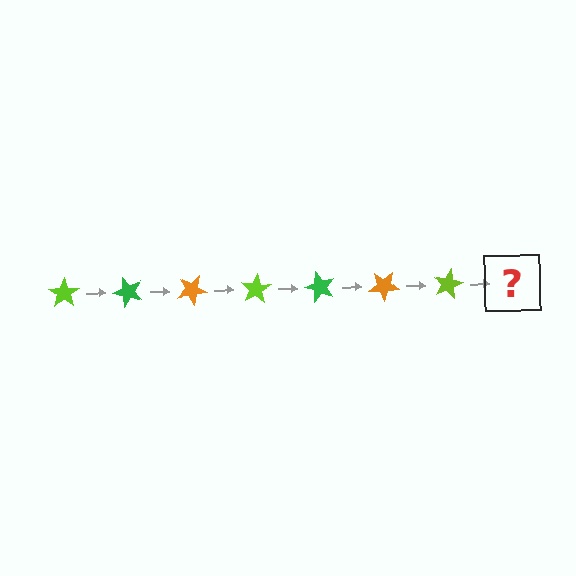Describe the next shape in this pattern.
It should be a green star, rotated 350 degrees from the start.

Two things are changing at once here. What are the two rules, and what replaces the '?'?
The two rules are that it rotates 50 degrees each step and the color cycles through lime, green, and orange. The '?' should be a green star, rotated 350 degrees from the start.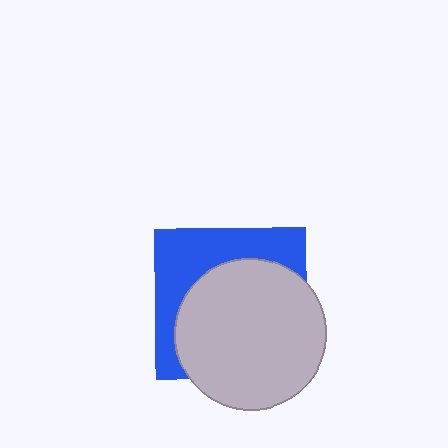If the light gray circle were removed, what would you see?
You would see the complete blue square.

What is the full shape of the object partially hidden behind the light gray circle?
The partially hidden object is a blue square.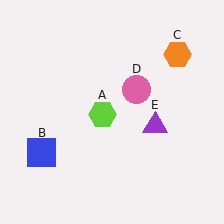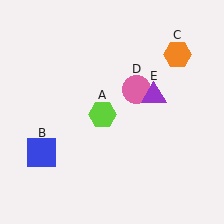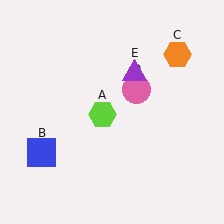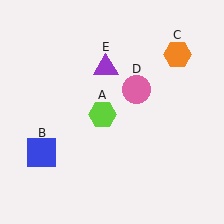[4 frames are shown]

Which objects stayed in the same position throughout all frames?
Lime hexagon (object A) and blue square (object B) and orange hexagon (object C) and pink circle (object D) remained stationary.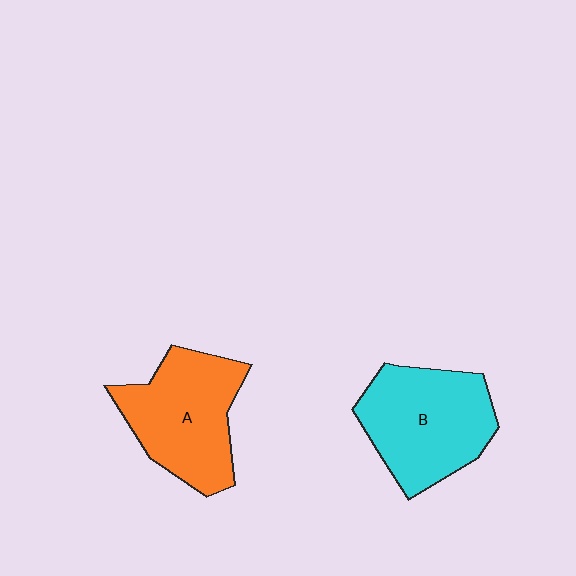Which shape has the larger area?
Shape B (cyan).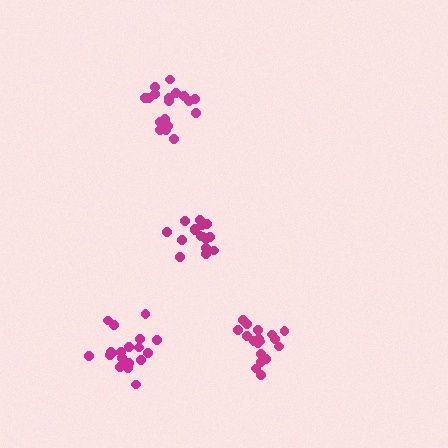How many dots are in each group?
Group 1: 17 dots, Group 2: 20 dots, Group 3: 18 dots, Group 4: 19 dots (74 total).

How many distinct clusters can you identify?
There are 4 distinct clusters.